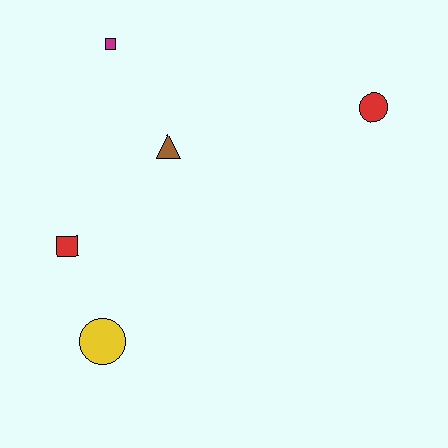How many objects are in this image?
There are 5 objects.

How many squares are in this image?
There are 2 squares.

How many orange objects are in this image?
There are no orange objects.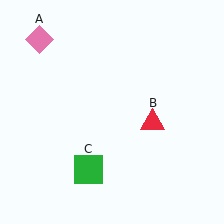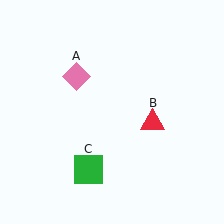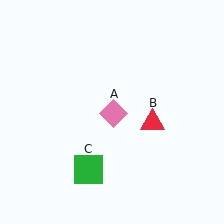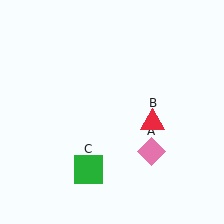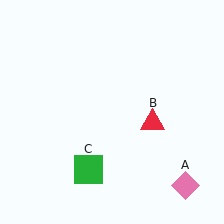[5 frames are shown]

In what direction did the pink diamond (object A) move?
The pink diamond (object A) moved down and to the right.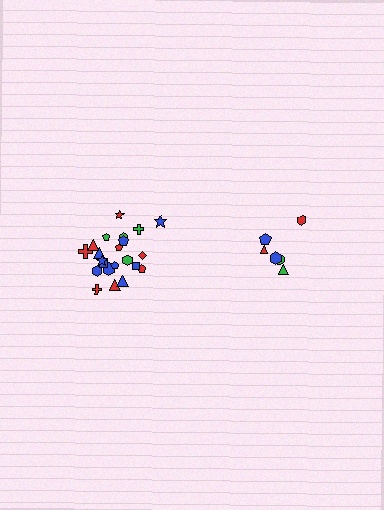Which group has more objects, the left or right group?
The left group.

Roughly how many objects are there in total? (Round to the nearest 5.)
Roughly 30 objects in total.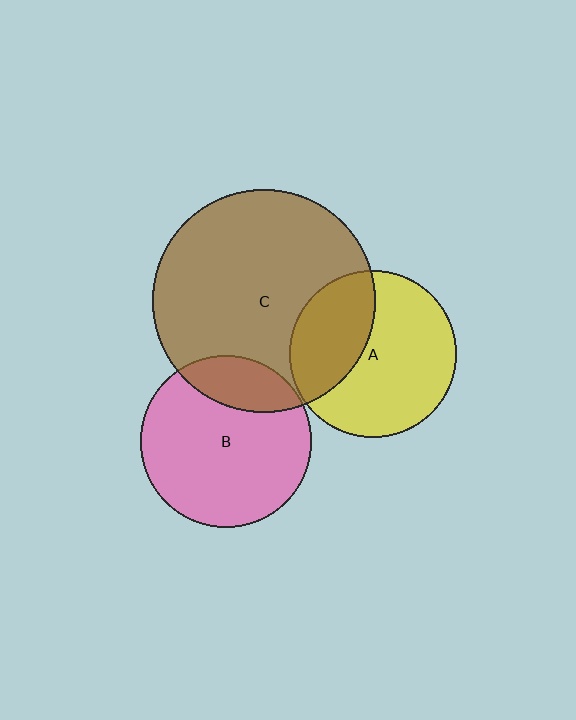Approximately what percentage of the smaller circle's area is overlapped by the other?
Approximately 20%.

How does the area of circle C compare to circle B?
Approximately 1.7 times.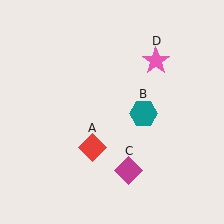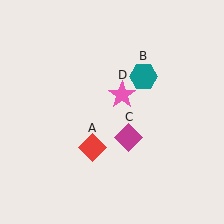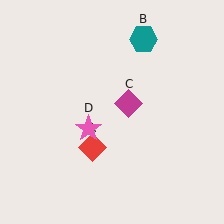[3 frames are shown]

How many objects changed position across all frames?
3 objects changed position: teal hexagon (object B), magenta diamond (object C), pink star (object D).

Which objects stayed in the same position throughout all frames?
Red diamond (object A) remained stationary.